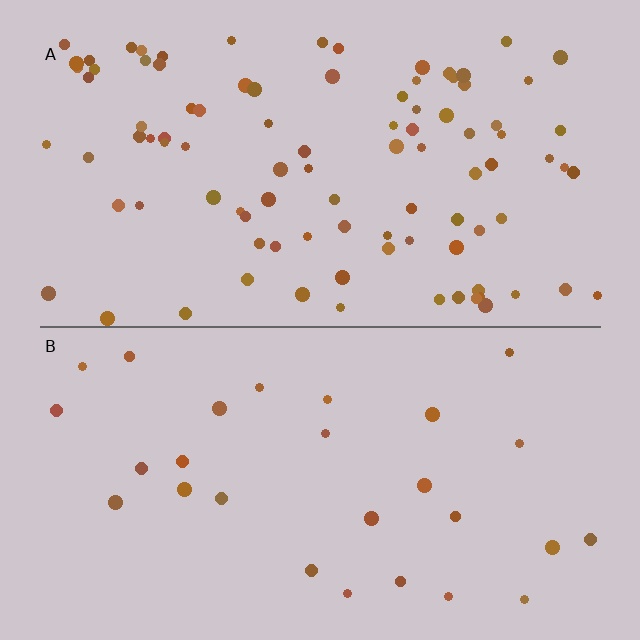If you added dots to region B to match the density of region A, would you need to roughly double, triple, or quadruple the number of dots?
Approximately triple.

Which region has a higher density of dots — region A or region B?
A (the top).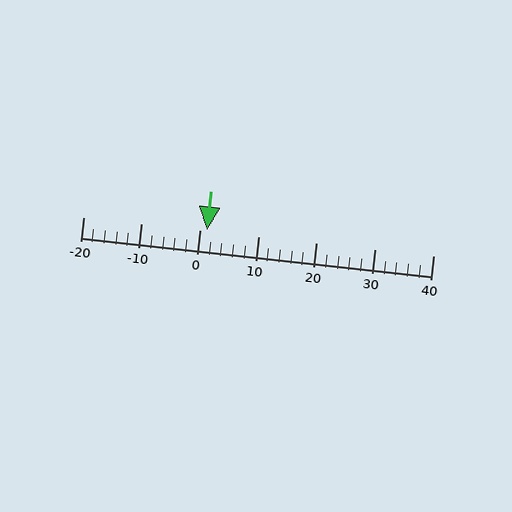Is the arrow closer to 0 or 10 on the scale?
The arrow is closer to 0.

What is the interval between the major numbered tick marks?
The major tick marks are spaced 10 units apart.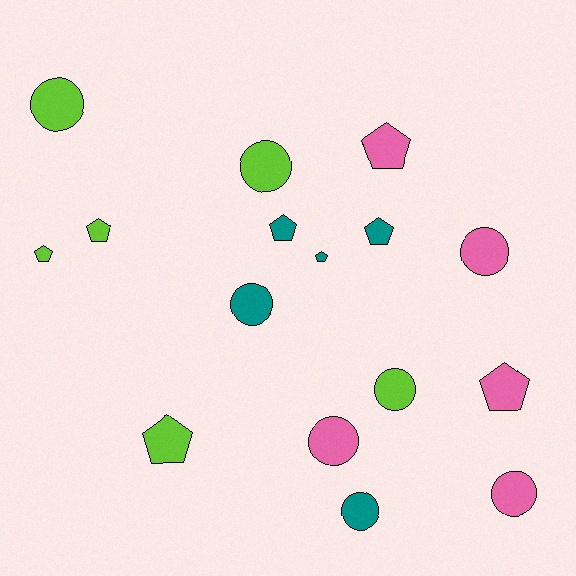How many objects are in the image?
There are 16 objects.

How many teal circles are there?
There are 2 teal circles.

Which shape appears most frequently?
Pentagon, with 8 objects.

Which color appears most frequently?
Lime, with 6 objects.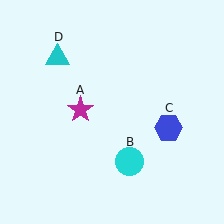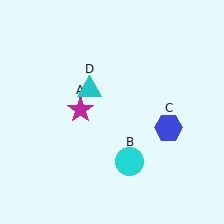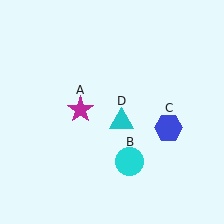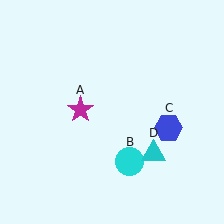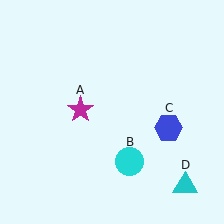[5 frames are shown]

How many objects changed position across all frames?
1 object changed position: cyan triangle (object D).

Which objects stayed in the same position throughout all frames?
Magenta star (object A) and cyan circle (object B) and blue hexagon (object C) remained stationary.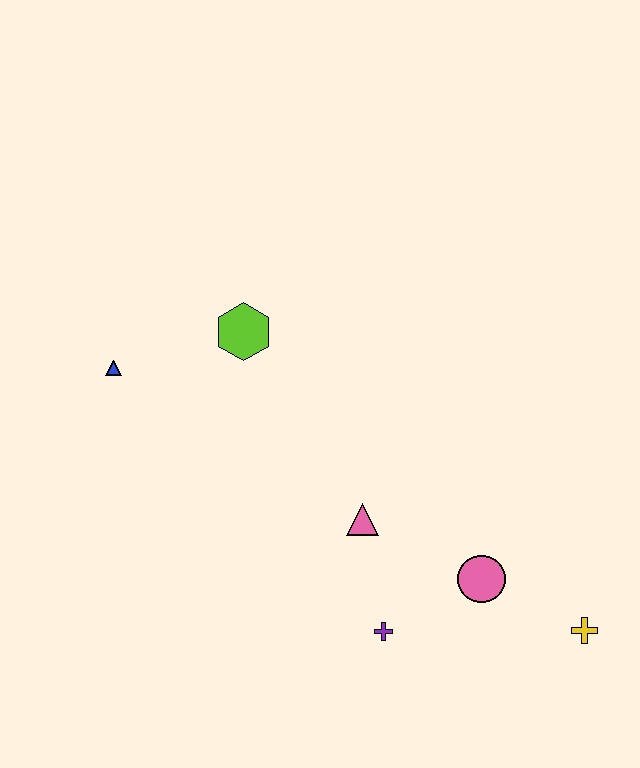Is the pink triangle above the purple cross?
Yes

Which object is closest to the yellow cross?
The pink circle is closest to the yellow cross.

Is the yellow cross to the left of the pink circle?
No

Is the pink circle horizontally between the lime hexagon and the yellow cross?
Yes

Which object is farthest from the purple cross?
The blue triangle is farthest from the purple cross.